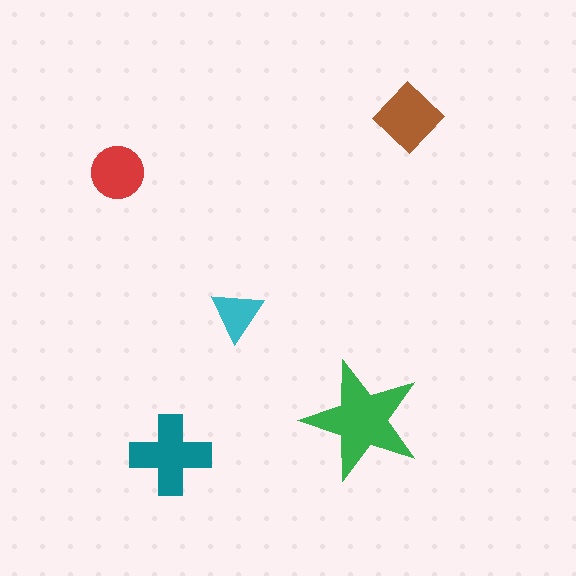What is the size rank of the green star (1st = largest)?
1st.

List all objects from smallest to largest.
The cyan triangle, the red circle, the brown diamond, the teal cross, the green star.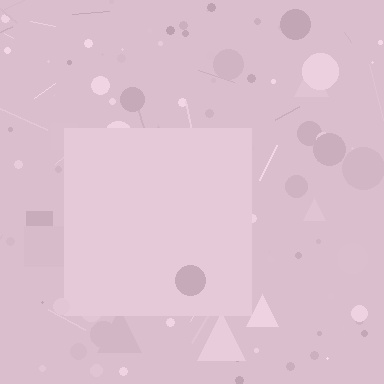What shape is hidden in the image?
A square is hidden in the image.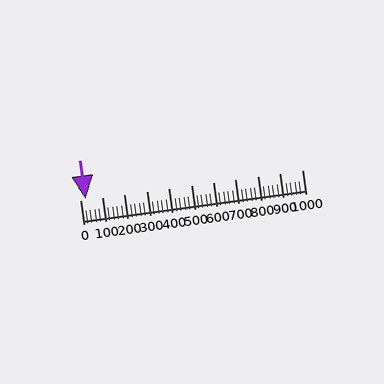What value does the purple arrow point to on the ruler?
The purple arrow points to approximately 26.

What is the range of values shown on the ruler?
The ruler shows values from 0 to 1000.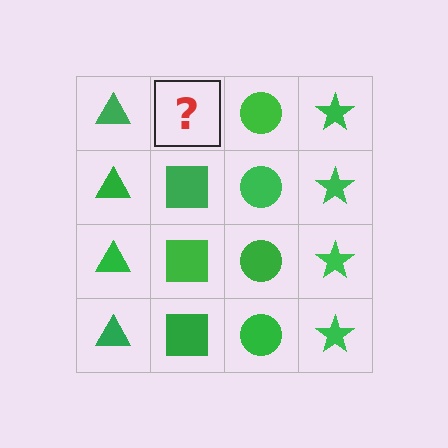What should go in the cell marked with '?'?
The missing cell should contain a green square.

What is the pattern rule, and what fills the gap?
The rule is that each column has a consistent shape. The gap should be filled with a green square.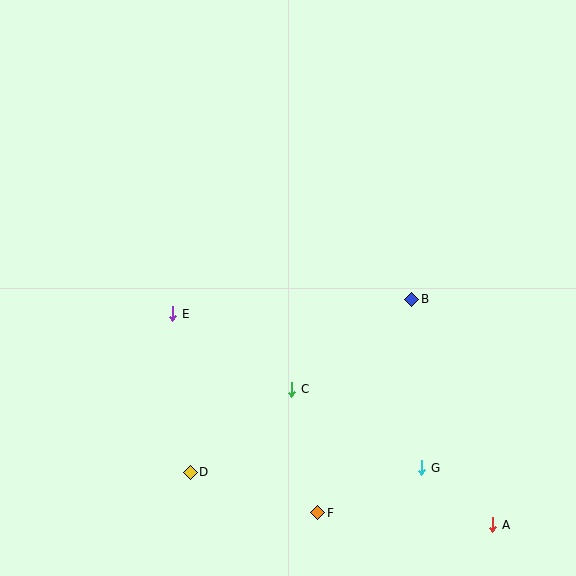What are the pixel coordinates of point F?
Point F is at (318, 513).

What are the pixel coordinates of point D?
Point D is at (190, 472).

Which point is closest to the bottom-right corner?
Point A is closest to the bottom-right corner.